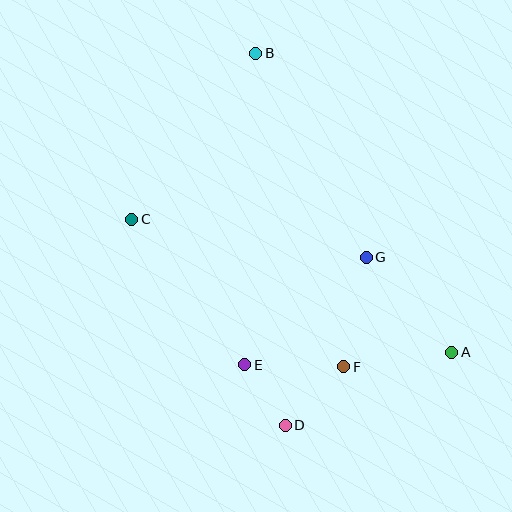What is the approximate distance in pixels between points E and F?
The distance between E and F is approximately 99 pixels.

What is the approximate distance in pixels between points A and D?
The distance between A and D is approximately 182 pixels.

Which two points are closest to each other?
Points D and E are closest to each other.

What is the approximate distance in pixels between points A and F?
The distance between A and F is approximately 109 pixels.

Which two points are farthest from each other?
Points B and D are farthest from each other.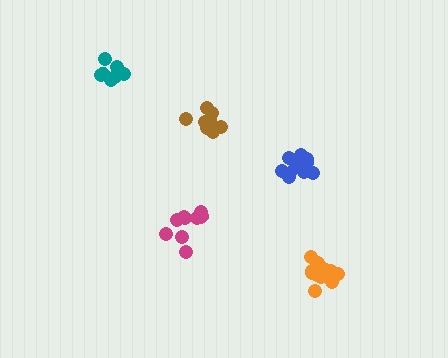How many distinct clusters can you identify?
There are 5 distinct clusters.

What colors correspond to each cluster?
The clusters are colored: magenta, brown, teal, orange, blue.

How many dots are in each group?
Group 1: 10 dots, Group 2: 8 dots, Group 3: 7 dots, Group 4: 12 dots, Group 5: 10 dots (47 total).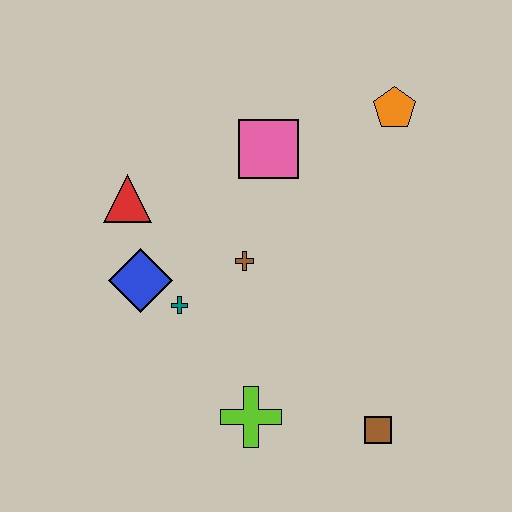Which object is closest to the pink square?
The brown cross is closest to the pink square.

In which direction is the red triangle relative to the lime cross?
The red triangle is above the lime cross.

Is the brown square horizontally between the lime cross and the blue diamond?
No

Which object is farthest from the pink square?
The brown square is farthest from the pink square.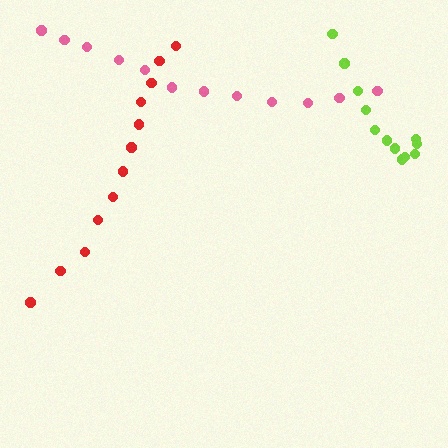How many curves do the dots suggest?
There are 3 distinct paths.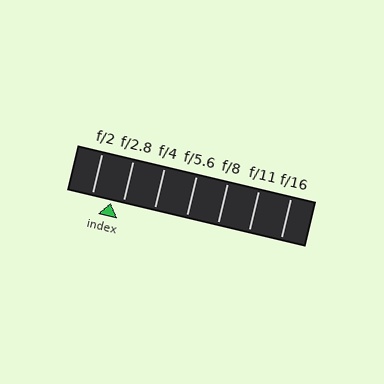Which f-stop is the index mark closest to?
The index mark is closest to f/2.8.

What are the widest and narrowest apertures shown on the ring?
The widest aperture shown is f/2 and the narrowest is f/16.